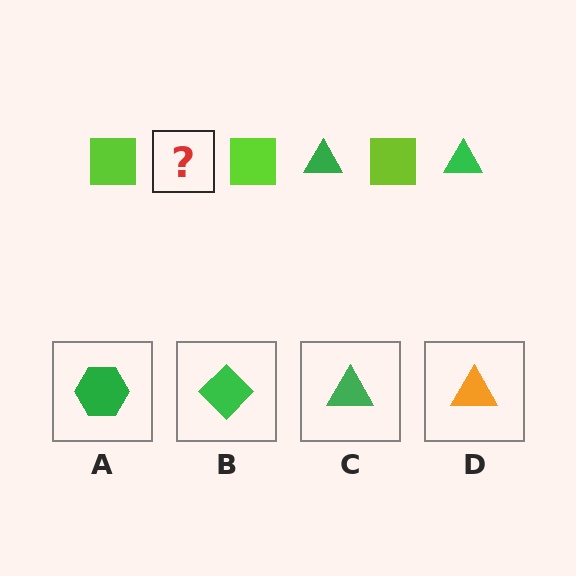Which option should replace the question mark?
Option C.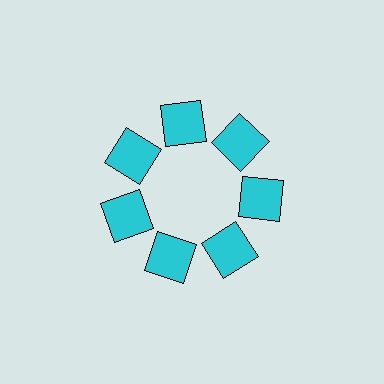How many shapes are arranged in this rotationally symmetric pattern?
There are 7 shapes, arranged in 7 groups of 1.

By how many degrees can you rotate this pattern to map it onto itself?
The pattern maps onto itself every 51 degrees of rotation.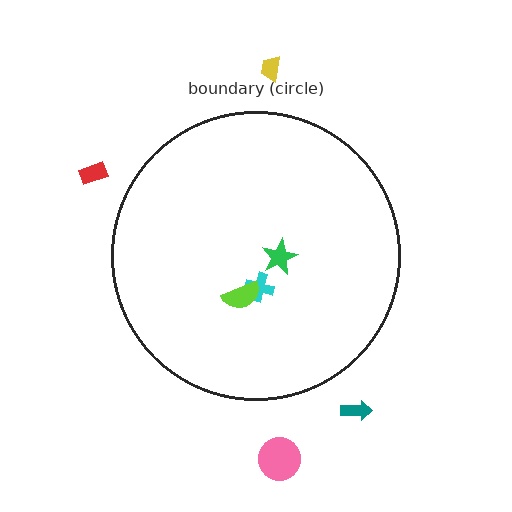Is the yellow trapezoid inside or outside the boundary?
Outside.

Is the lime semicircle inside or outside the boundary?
Inside.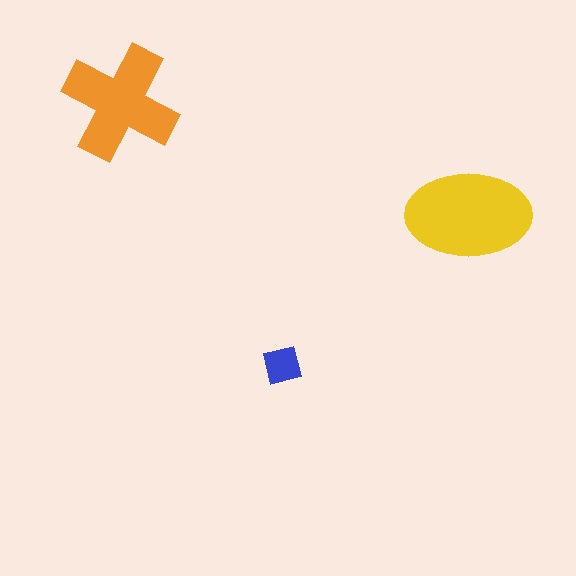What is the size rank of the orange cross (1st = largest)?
2nd.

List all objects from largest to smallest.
The yellow ellipse, the orange cross, the blue square.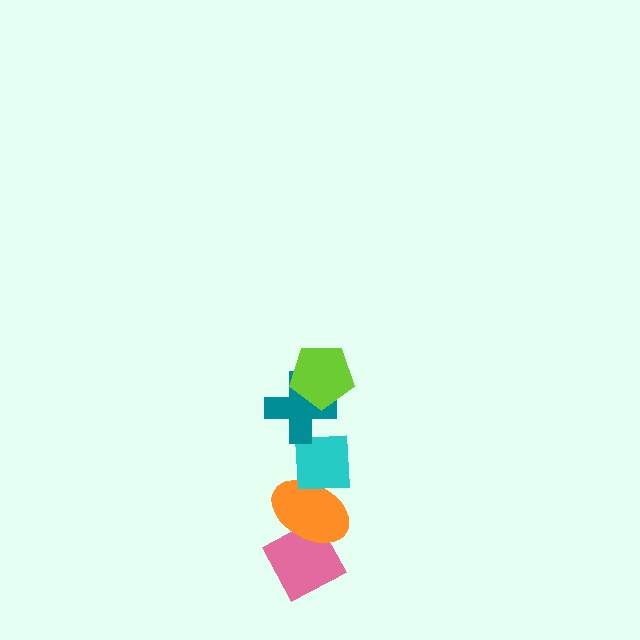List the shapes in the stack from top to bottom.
From top to bottom: the lime pentagon, the teal cross, the cyan square, the orange ellipse, the pink diamond.